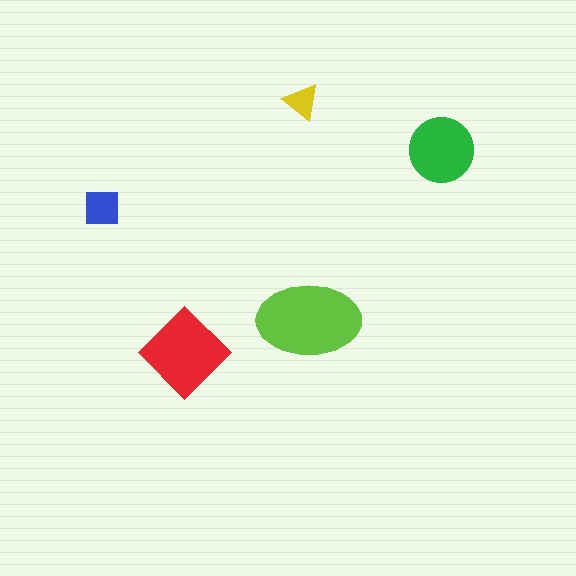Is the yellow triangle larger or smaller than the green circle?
Smaller.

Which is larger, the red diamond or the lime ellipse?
The lime ellipse.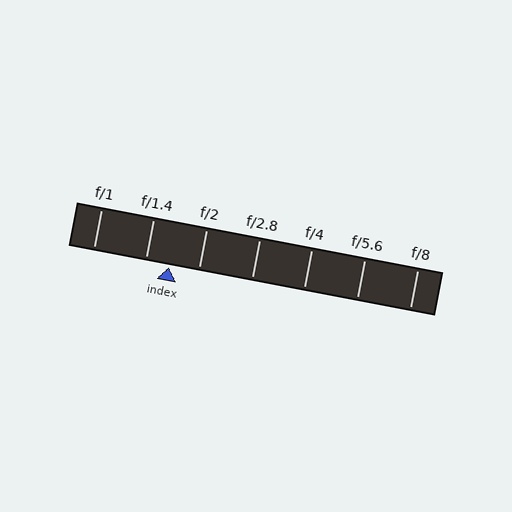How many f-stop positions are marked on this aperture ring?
There are 7 f-stop positions marked.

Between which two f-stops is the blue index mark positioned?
The index mark is between f/1.4 and f/2.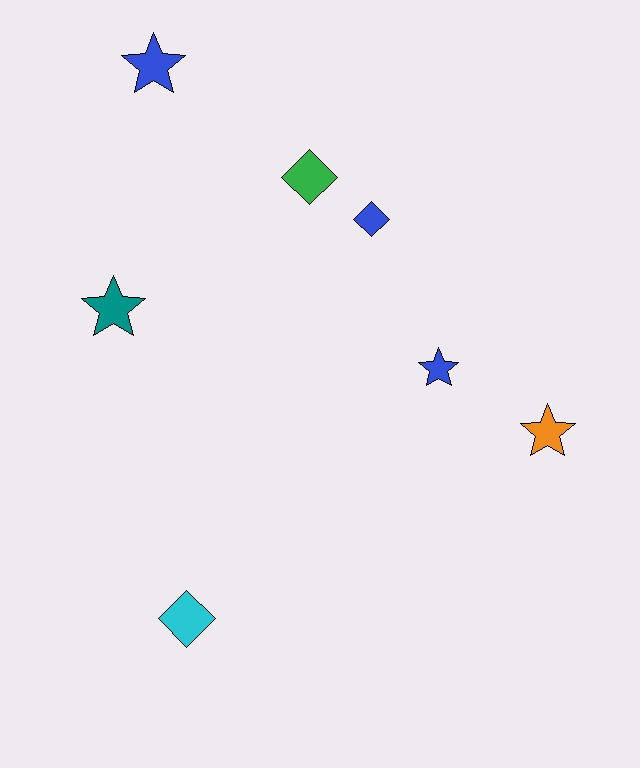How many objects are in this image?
There are 7 objects.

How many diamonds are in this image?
There are 3 diamonds.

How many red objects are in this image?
There are no red objects.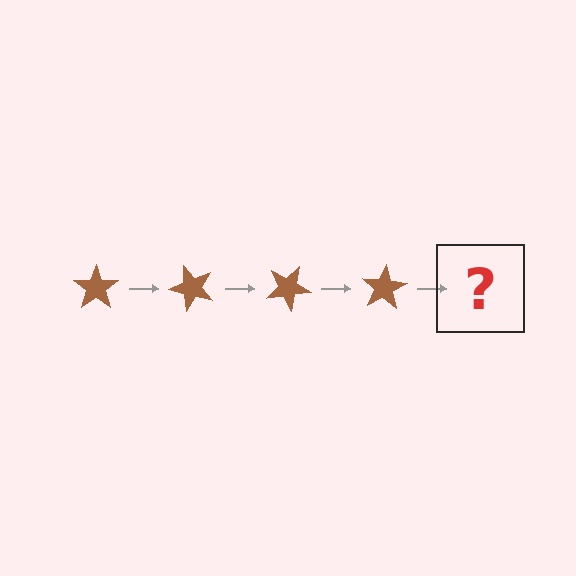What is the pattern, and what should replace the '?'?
The pattern is that the star rotates 50 degrees each step. The '?' should be a brown star rotated 200 degrees.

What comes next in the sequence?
The next element should be a brown star rotated 200 degrees.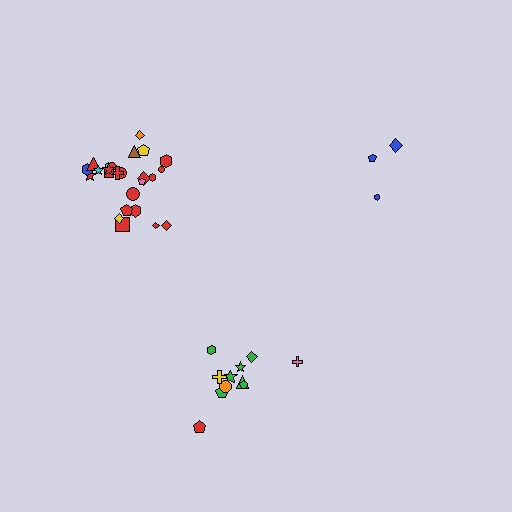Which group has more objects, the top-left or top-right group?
The top-left group.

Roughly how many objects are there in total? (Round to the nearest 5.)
Roughly 40 objects in total.